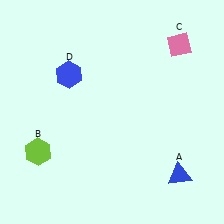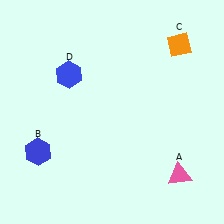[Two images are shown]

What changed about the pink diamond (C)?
In Image 1, C is pink. In Image 2, it changed to orange.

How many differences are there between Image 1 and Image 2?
There are 3 differences between the two images.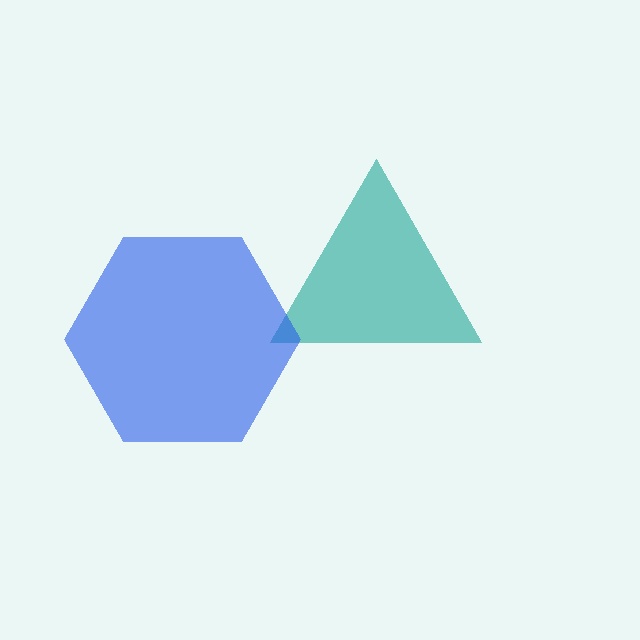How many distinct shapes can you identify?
There are 2 distinct shapes: a teal triangle, a blue hexagon.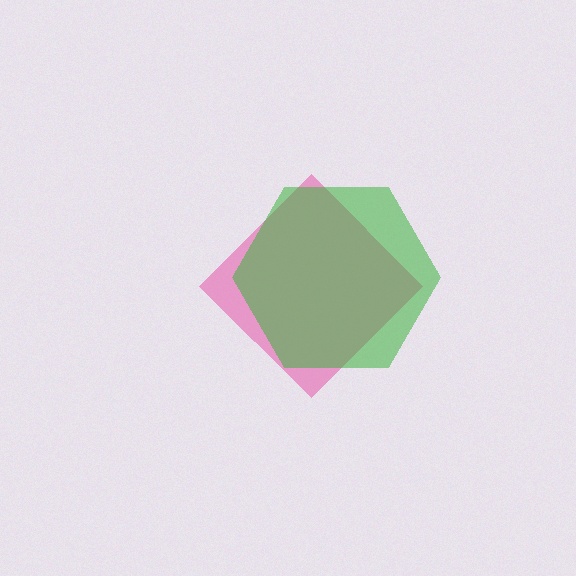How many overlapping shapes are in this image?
There are 2 overlapping shapes in the image.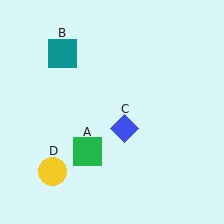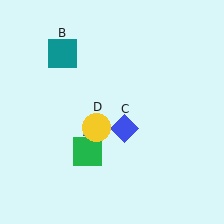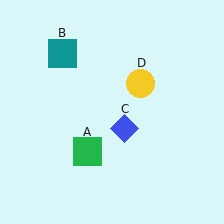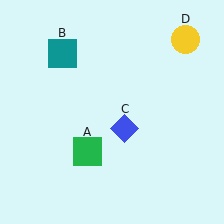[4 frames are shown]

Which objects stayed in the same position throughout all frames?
Green square (object A) and teal square (object B) and blue diamond (object C) remained stationary.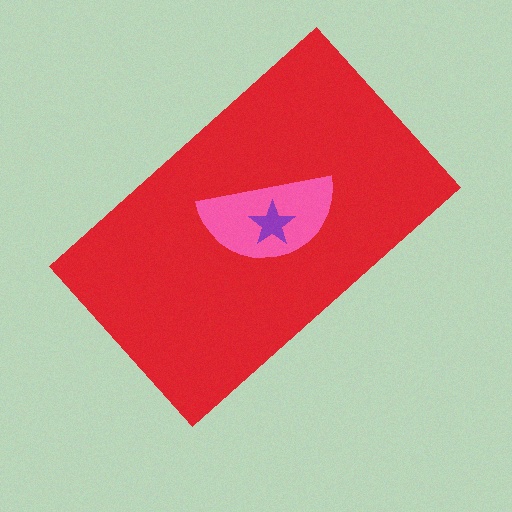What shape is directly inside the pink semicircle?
The purple star.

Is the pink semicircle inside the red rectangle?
Yes.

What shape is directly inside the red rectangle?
The pink semicircle.